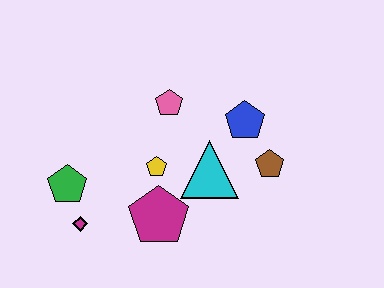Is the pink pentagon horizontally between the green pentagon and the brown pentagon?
Yes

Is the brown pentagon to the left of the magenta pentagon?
No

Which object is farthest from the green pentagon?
The brown pentagon is farthest from the green pentagon.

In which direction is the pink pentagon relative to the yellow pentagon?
The pink pentagon is above the yellow pentagon.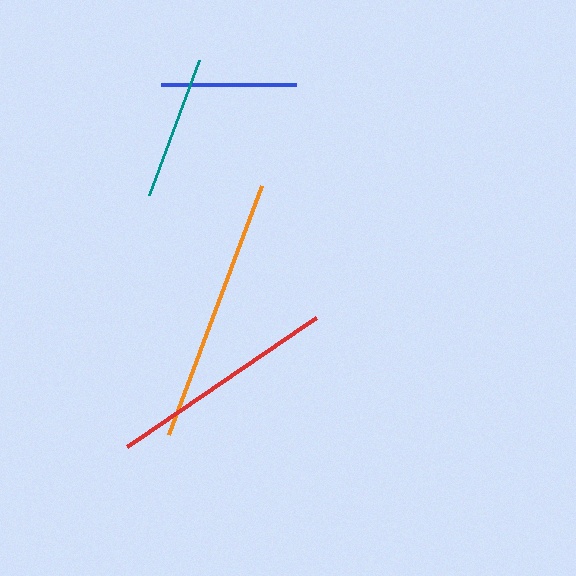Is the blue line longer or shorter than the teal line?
The teal line is longer than the blue line.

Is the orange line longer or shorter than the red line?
The orange line is longer than the red line.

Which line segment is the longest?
The orange line is the longest at approximately 266 pixels.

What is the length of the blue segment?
The blue segment is approximately 135 pixels long.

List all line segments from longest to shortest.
From longest to shortest: orange, red, teal, blue.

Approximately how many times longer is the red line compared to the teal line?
The red line is approximately 1.6 times the length of the teal line.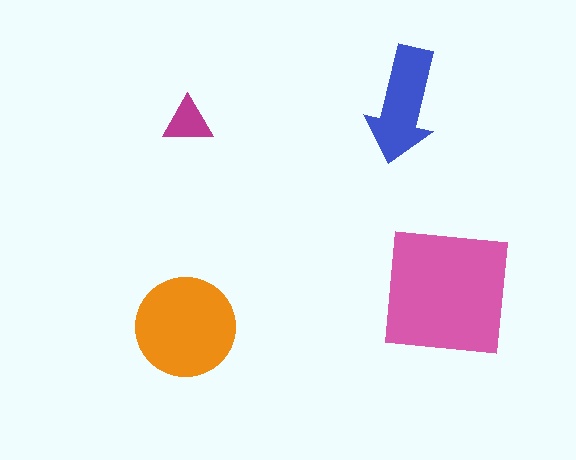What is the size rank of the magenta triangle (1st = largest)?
4th.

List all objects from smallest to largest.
The magenta triangle, the blue arrow, the orange circle, the pink square.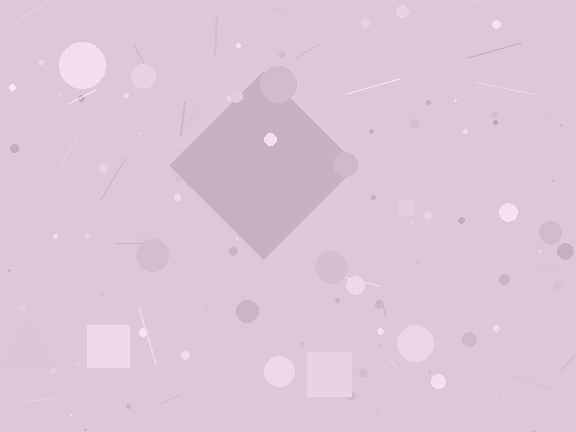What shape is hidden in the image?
A diamond is hidden in the image.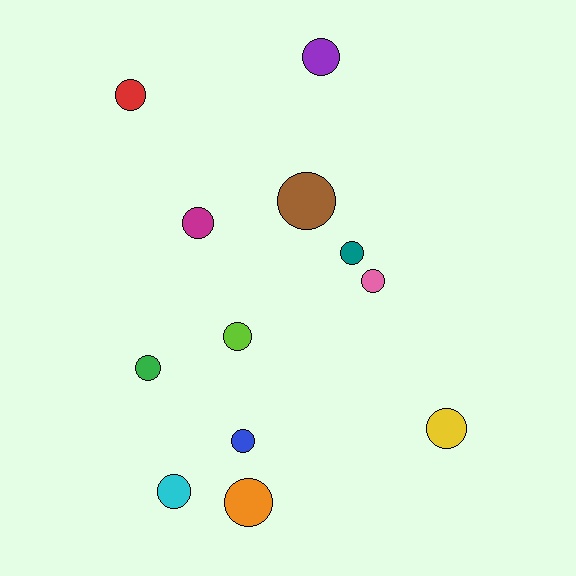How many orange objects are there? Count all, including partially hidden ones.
There is 1 orange object.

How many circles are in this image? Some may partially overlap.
There are 12 circles.